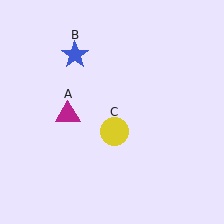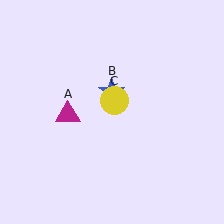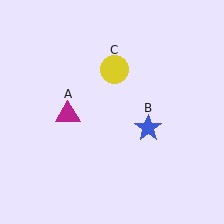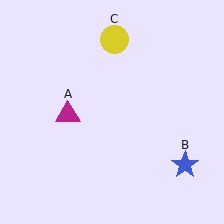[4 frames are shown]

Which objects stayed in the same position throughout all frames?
Magenta triangle (object A) remained stationary.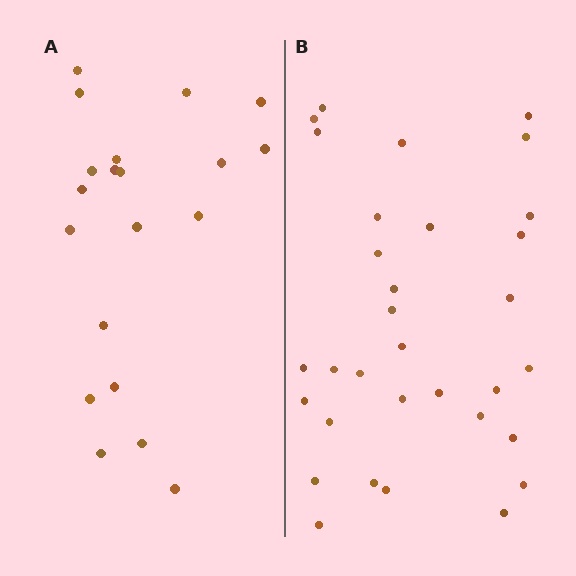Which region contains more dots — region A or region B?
Region B (the right region) has more dots.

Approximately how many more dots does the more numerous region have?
Region B has roughly 12 or so more dots than region A.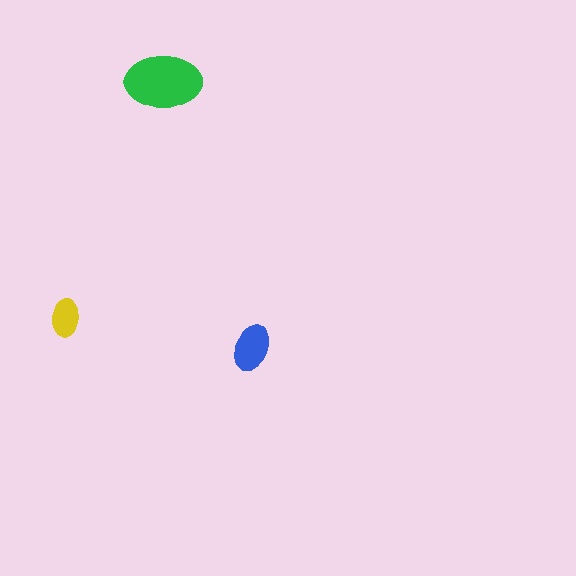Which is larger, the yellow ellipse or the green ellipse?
The green one.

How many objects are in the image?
There are 3 objects in the image.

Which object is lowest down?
The blue ellipse is bottommost.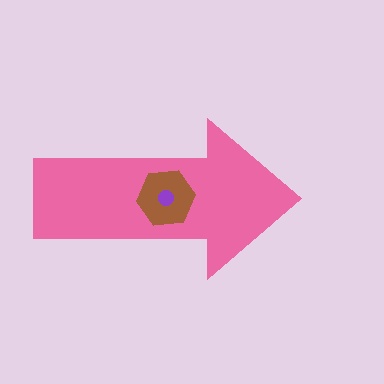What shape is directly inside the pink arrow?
The brown hexagon.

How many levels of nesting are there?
3.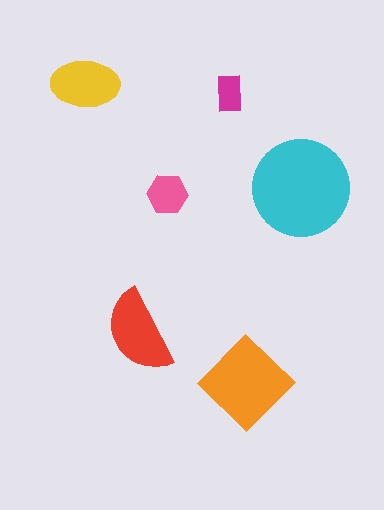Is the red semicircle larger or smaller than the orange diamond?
Smaller.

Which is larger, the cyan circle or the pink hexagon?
The cyan circle.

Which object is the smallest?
The magenta rectangle.